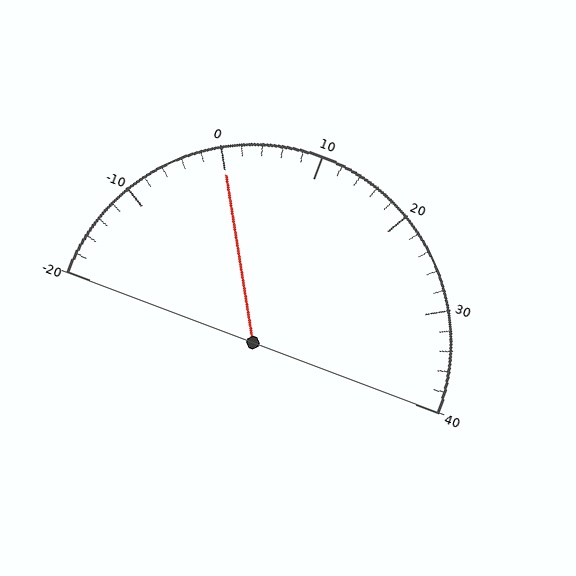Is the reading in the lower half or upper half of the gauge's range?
The reading is in the lower half of the range (-20 to 40).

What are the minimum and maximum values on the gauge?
The gauge ranges from -20 to 40.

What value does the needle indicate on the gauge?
The needle indicates approximately 0.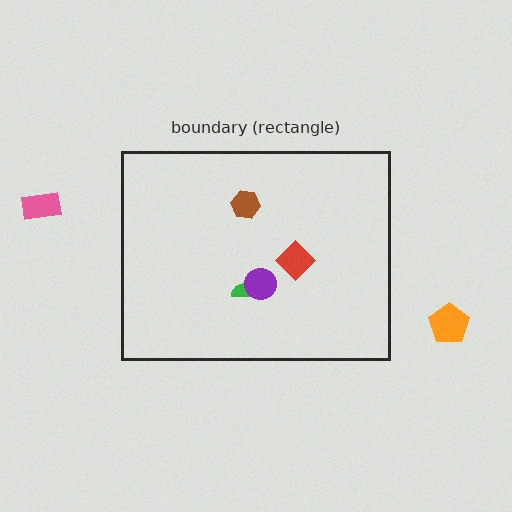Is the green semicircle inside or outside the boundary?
Inside.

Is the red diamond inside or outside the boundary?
Inside.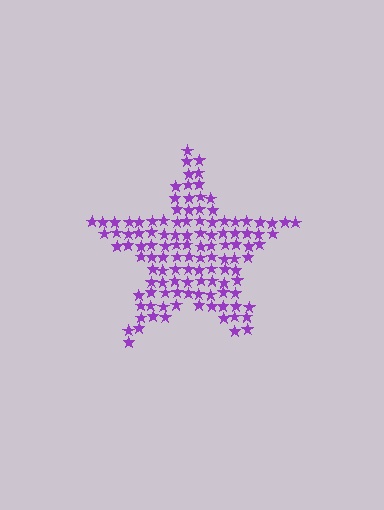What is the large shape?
The large shape is a star.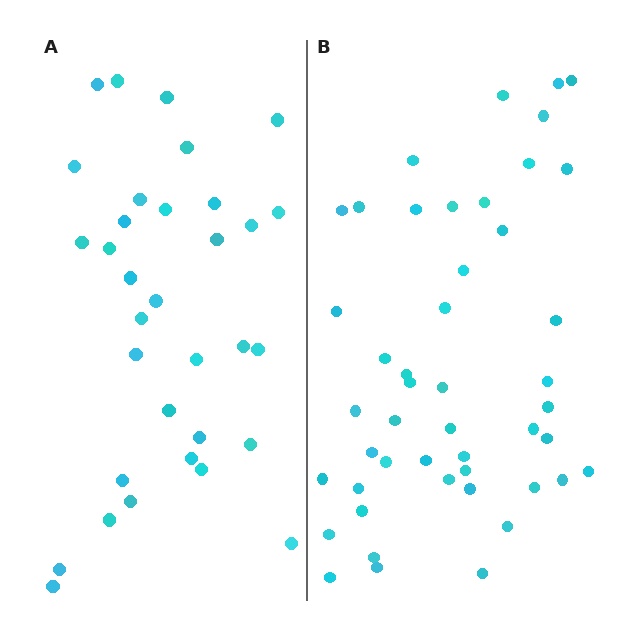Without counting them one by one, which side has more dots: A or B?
Region B (the right region) has more dots.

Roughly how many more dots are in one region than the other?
Region B has approximately 15 more dots than region A.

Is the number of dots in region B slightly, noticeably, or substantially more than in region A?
Region B has noticeably more, but not dramatically so. The ratio is roughly 1.4 to 1.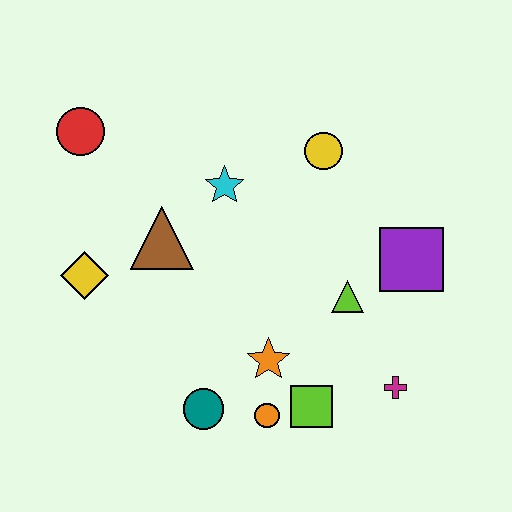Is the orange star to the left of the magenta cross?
Yes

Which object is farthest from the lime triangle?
The red circle is farthest from the lime triangle.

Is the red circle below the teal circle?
No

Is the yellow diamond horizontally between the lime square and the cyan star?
No